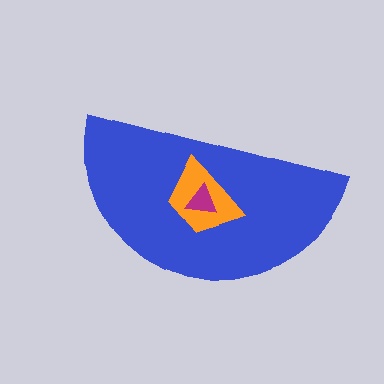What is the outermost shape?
The blue semicircle.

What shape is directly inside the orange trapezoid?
The magenta triangle.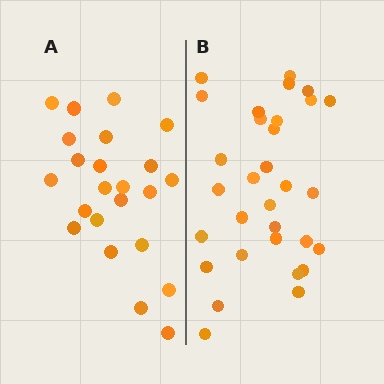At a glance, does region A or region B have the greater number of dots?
Region B (the right region) has more dots.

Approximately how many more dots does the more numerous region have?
Region B has roughly 8 or so more dots than region A.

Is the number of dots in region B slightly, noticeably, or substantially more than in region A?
Region B has noticeably more, but not dramatically so. The ratio is roughly 1.3 to 1.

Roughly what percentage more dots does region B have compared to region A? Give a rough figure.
About 35% more.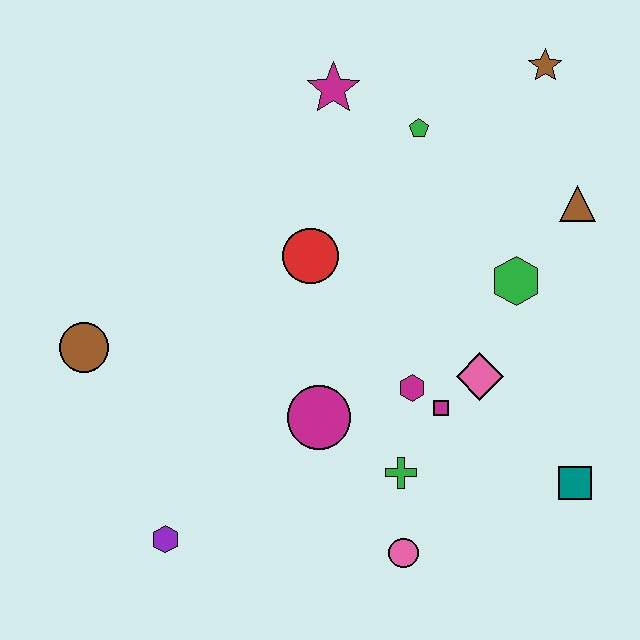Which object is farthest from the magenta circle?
The brown star is farthest from the magenta circle.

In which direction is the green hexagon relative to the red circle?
The green hexagon is to the right of the red circle.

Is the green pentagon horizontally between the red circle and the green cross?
No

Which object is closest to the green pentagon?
The magenta star is closest to the green pentagon.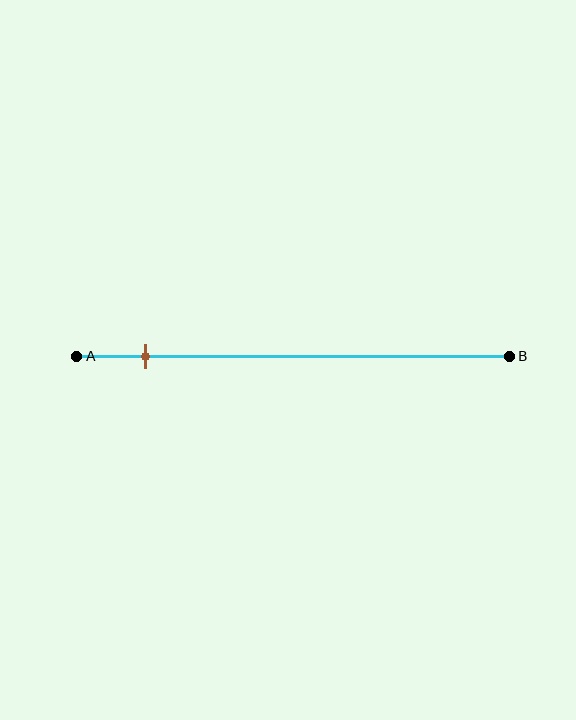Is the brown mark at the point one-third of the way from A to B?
No, the mark is at about 15% from A, not at the 33% one-third point.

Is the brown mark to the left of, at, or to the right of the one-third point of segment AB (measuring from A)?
The brown mark is to the left of the one-third point of segment AB.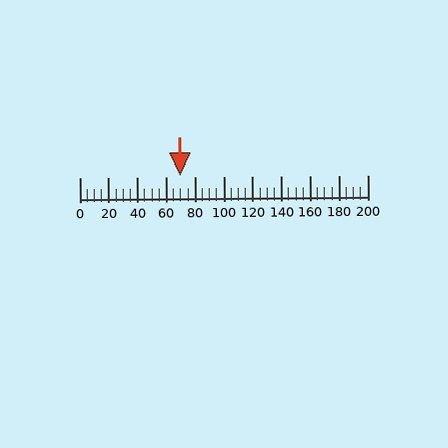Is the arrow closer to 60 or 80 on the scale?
The arrow is closer to 80.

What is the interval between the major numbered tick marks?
The major tick marks are spaced 20 units apart.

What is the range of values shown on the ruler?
The ruler shows values from 0 to 200.